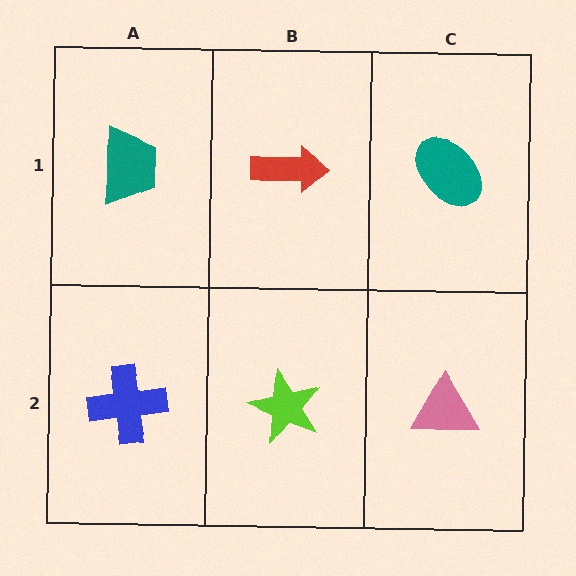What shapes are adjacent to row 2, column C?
A teal ellipse (row 1, column C), a lime star (row 2, column B).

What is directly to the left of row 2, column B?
A blue cross.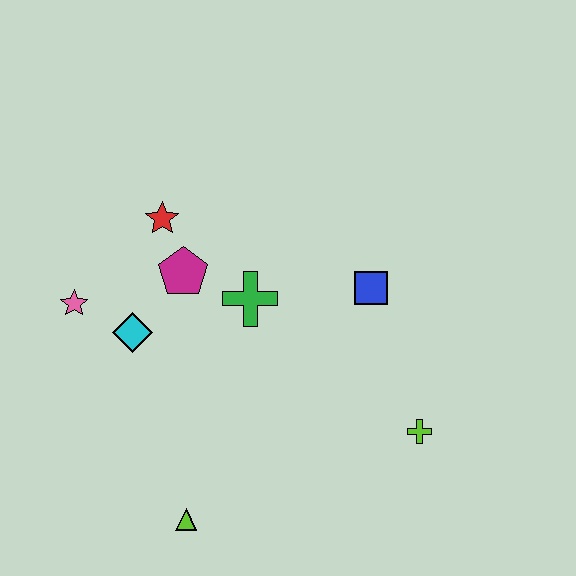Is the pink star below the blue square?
Yes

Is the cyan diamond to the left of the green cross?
Yes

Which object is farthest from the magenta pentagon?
The lime cross is farthest from the magenta pentagon.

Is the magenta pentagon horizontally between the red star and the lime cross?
Yes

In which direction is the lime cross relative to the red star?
The lime cross is to the right of the red star.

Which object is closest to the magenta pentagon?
The red star is closest to the magenta pentagon.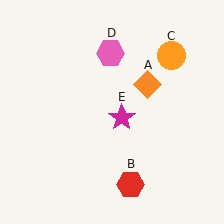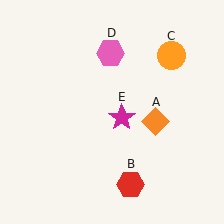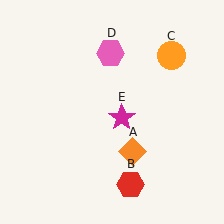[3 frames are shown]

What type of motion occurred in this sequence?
The orange diamond (object A) rotated clockwise around the center of the scene.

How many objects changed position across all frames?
1 object changed position: orange diamond (object A).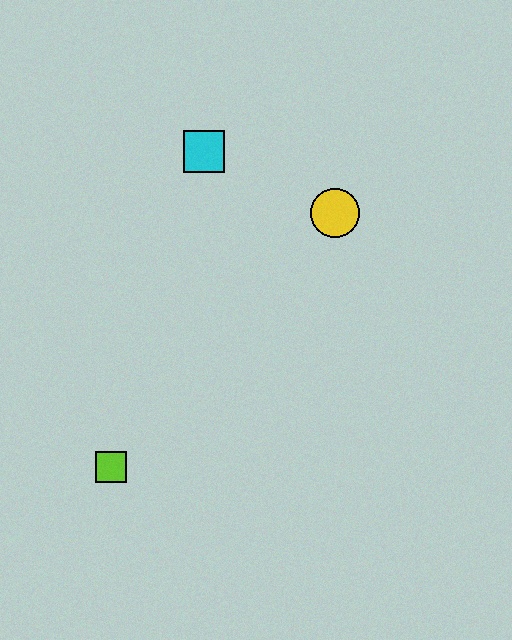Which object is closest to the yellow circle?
The cyan square is closest to the yellow circle.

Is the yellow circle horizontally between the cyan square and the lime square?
No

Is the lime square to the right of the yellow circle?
No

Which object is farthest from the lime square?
The yellow circle is farthest from the lime square.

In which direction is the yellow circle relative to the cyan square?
The yellow circle is to the right of the cyan square.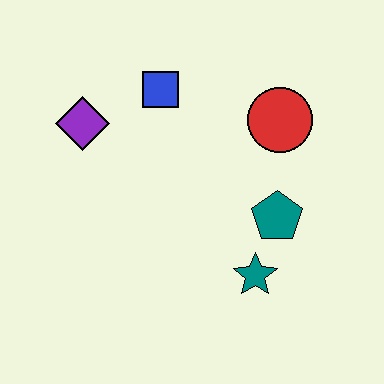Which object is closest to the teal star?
The teal pentagon is closest to the teal star.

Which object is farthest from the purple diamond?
The teal star is farthest from the purple diamond.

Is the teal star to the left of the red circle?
Yes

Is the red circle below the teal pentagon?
No